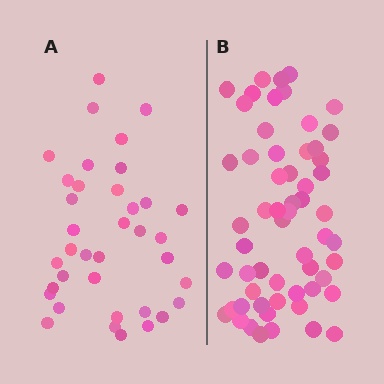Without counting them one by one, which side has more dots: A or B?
Region B (the right region) has more dots.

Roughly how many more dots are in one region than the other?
Region B has approximately 20 more dots than region A.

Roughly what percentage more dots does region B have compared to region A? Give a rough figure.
About 55% more.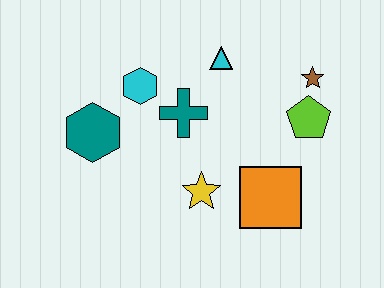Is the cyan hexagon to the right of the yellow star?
No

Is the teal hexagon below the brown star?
Yes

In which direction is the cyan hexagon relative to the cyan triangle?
The cyan hexagon is to the left of the cyan triangle.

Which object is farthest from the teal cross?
The brown star is farthest from the teal cross.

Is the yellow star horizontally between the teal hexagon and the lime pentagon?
Yes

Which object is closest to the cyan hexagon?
The teal cross is closest to the cyan hexagon.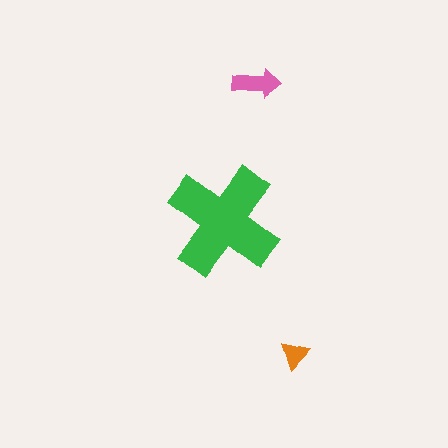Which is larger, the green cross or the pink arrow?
The green cross.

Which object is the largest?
The green cross.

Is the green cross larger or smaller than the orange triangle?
Larger.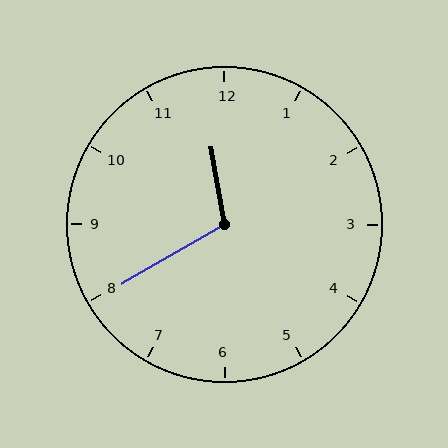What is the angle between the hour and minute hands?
Approximately 110 degrees.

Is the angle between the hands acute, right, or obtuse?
It is obtuse.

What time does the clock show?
11:40.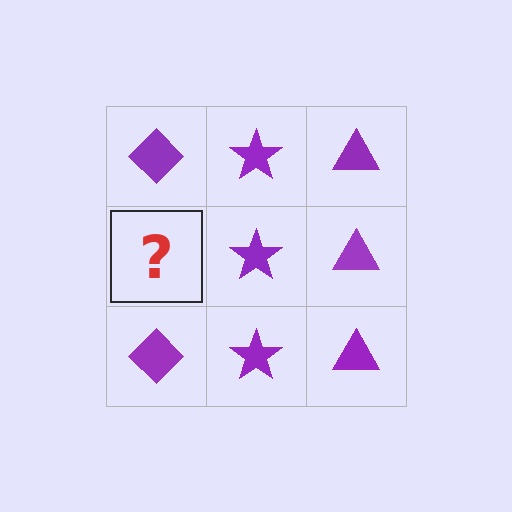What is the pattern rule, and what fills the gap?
The rule is that each column has a consistent shape. The gap should be filled with a purple diamond.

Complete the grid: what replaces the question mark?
The question mark should be replaced with a purple diamond.